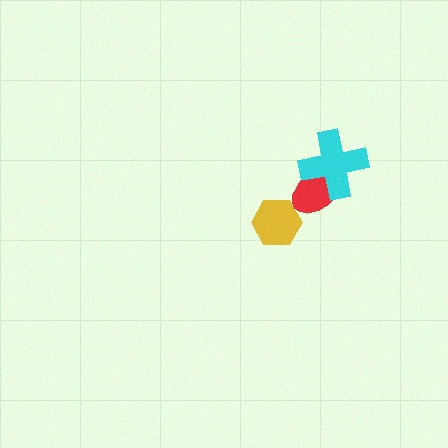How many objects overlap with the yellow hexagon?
0 objects overlap with the yellow hexagon.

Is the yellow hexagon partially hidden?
No, no other shape covers it.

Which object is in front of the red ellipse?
The cyan cross is in front of the red ellipse.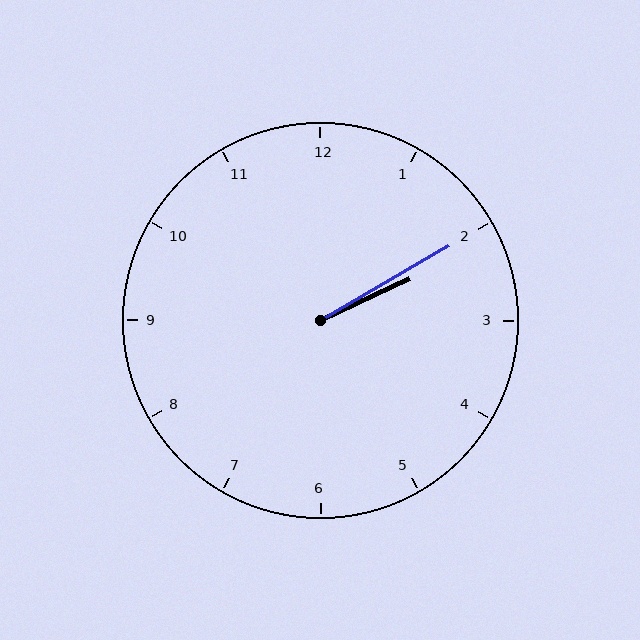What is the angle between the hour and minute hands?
Approximately 5 degrees.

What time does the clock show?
2:10.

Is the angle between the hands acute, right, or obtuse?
It is acute.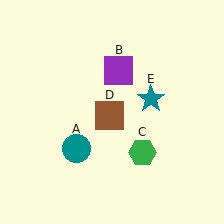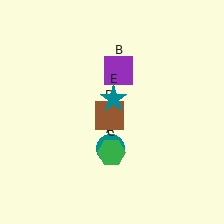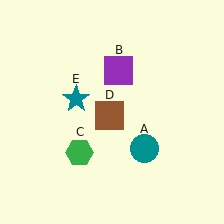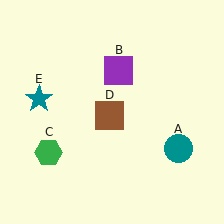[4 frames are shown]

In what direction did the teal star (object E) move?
The teal star (object E) moved left.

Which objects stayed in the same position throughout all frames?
Purple square (object B) and brown square (object D) remained stationary.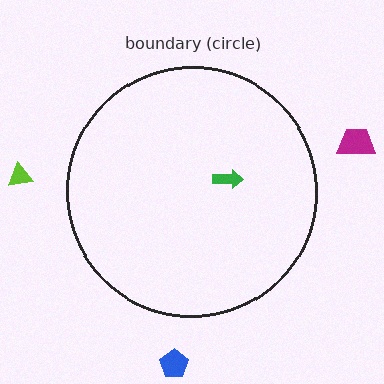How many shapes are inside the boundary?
1 inside, 3 outside.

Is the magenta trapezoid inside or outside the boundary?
Outside.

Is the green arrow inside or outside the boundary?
Inside.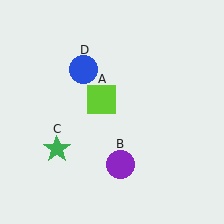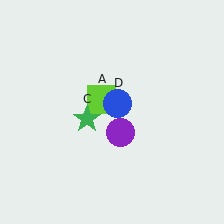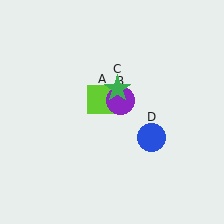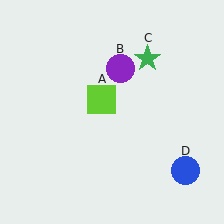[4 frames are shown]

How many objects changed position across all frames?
3 objects changed position: purple circle (object B), green star (object C), blue circle (object D).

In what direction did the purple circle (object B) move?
The purple circle (object B) moved up.